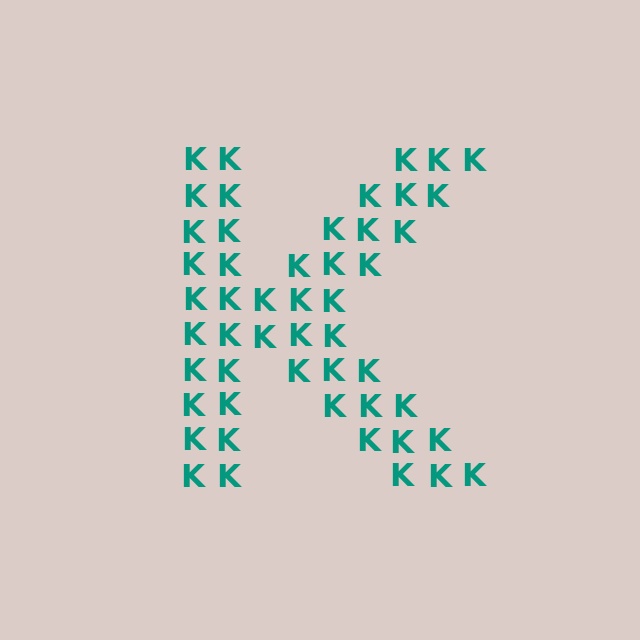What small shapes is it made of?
It is made of small letter K's.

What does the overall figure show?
The overall figure shows the letter K.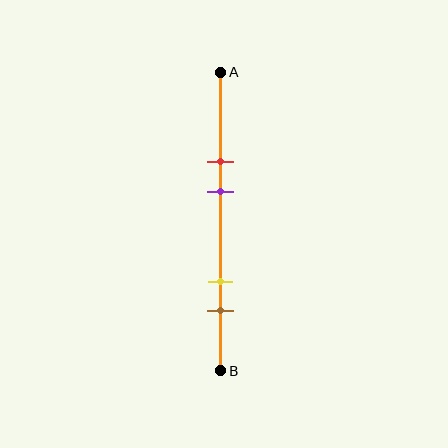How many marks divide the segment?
There are 4 marks dividing the segment.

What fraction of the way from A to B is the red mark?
The red mark is approximately 30% (0.3) of the way from A to B.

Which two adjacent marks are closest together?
The red and purple marks are the closest adjacent pair.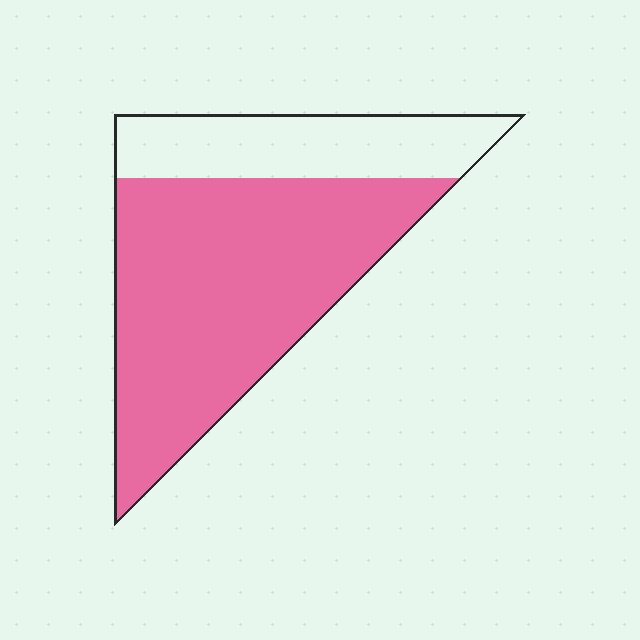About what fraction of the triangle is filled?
About three quarters (3/4).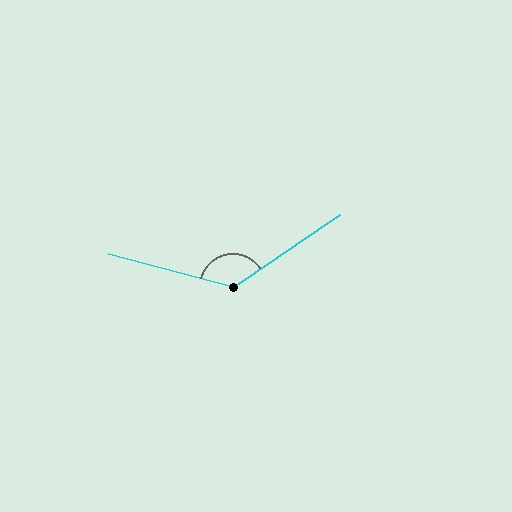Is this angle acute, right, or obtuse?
It is obtuse.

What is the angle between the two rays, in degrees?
Approximately 131 degrees.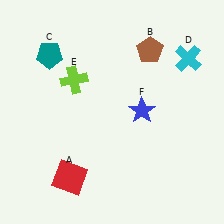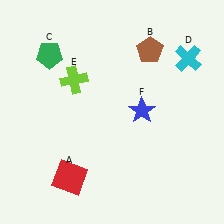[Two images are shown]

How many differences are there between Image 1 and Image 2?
There is 1 difference between the two images.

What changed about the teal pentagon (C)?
In Image 1, C is teal. In Image 2, it changed to green.